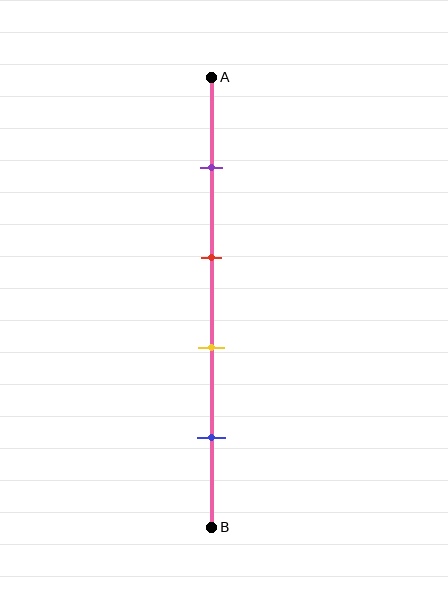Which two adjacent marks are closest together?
The red and yellow marks are the closest adjacent pair.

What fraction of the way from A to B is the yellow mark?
The yellow mark is approximately 60% (0.6) of the way from A to B.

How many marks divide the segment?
There are 4 marks dividing the segment.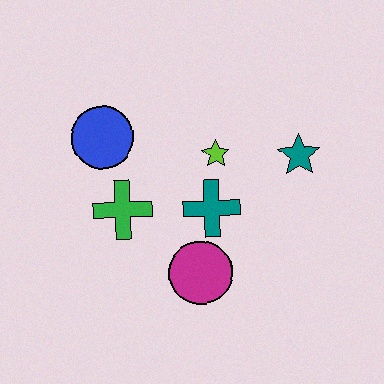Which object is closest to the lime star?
The teal cross is closest to the lime star.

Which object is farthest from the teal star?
The blue circle is farthest from the teal star.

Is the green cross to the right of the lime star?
No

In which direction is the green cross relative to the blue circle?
The green cross is below the blue circle.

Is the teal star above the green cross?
Yes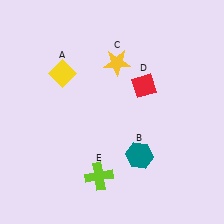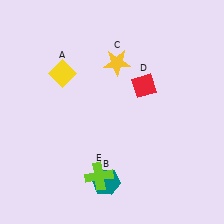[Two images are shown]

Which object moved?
The teal hexagon (B) moved left.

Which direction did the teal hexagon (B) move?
The teal hexagon (B) moved left.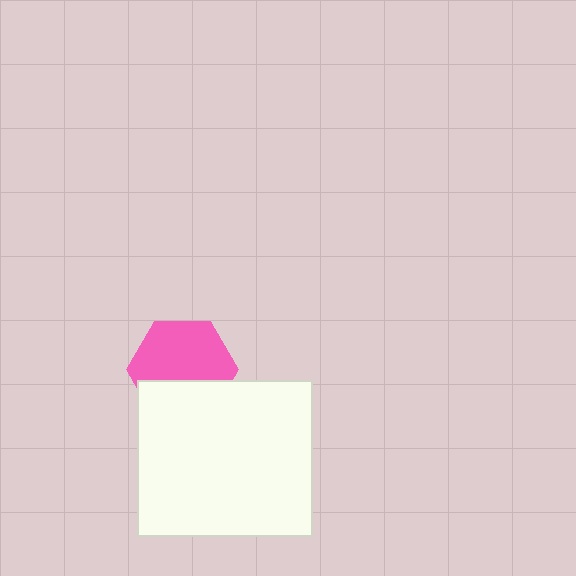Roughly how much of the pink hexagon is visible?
About half of it is visible (roughly 62%).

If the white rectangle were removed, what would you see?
You would see the complete pink hexagon.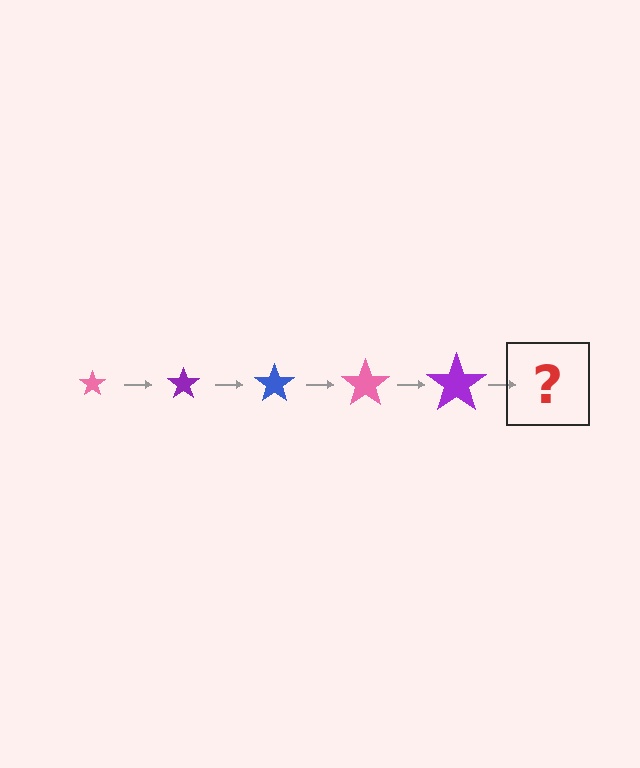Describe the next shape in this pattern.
It should be a blue star, larger than the previous one.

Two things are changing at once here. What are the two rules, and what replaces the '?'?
The two rules are that the star grows larger each step and the color cycles through pink, purple, and blue. The '?' should be a blue star, larger than the previous one.